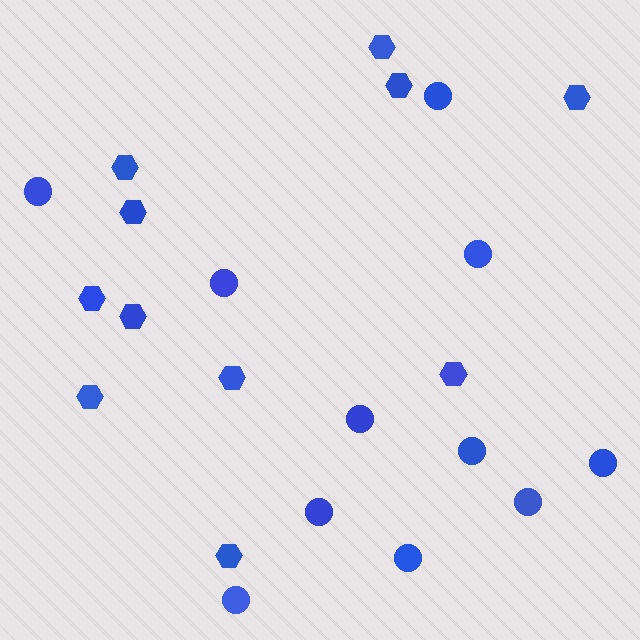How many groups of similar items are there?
There are 2 groups: one group of circles (11) and one group of hexagons (11).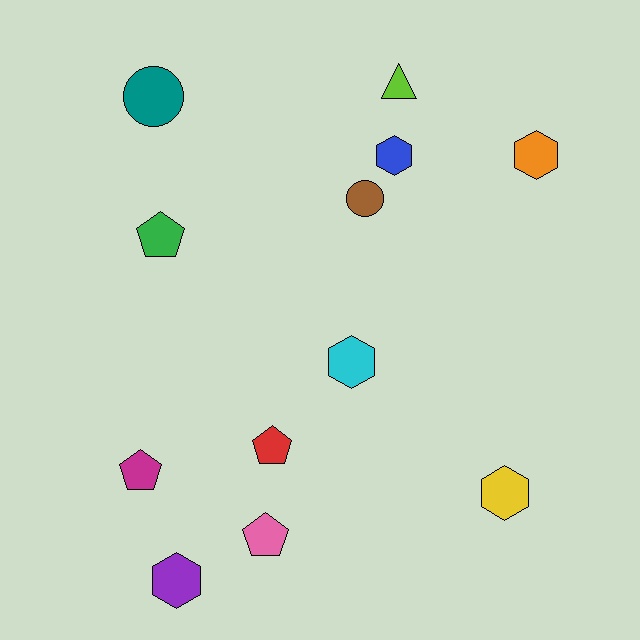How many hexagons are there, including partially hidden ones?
There are 5 hexagons.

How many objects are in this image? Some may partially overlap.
There are 12 objects.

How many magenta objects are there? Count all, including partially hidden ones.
There is 1 magenta object.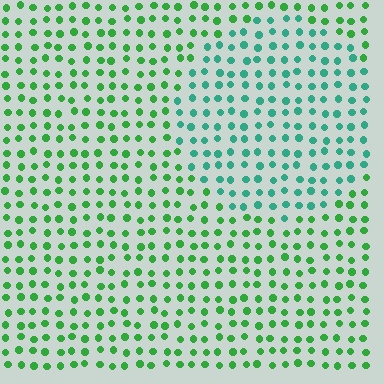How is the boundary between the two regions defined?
The boundary is defined purely by a slight shift in hue (about 38 degrees). Spacing, size, and orientation are identical on both sides.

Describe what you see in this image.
The image is filled with small green elements in a uniform arrangement. A circle-shaped region is visible where the elements are tinted to a slightly different hue, forming a subtle color boundary.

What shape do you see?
I see a circle.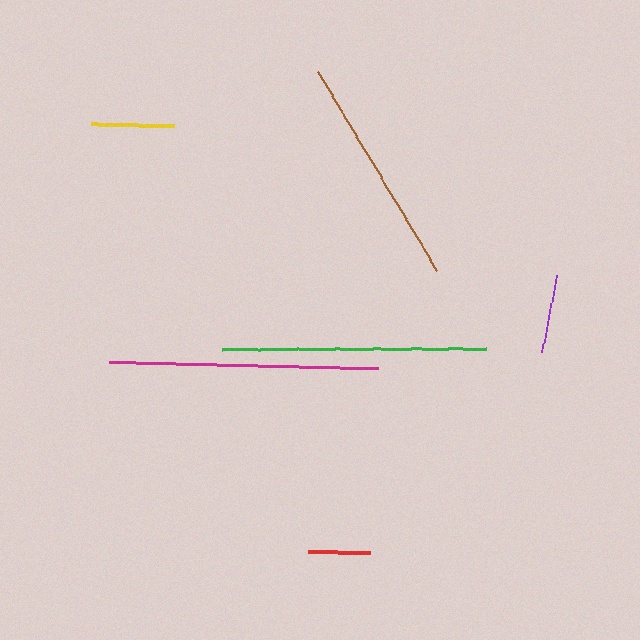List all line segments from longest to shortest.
From longest to shortest: magenta, green, brown, yellow, purple, red.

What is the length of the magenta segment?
The magenta segment is approximately 269 pixels long.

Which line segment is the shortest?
The red line is the shortest at approximately 62 pixels.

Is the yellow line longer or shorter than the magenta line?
The magenta line is longer than the yellow line.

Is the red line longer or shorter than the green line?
The green line is longer than the red line.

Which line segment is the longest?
The magenta line is the longest at approximately 269 pixels.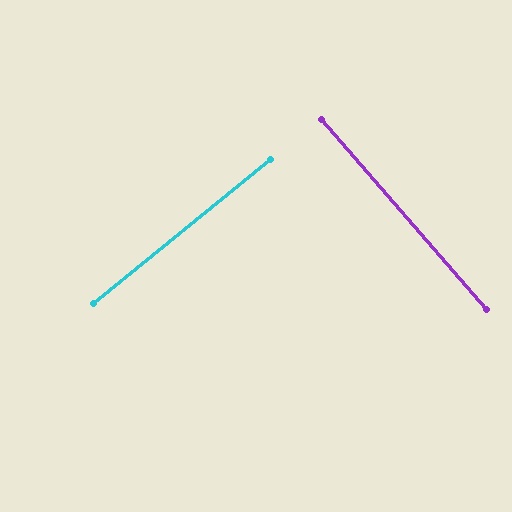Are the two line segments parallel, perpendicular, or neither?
Perpendicular — they meet at approximately 88°.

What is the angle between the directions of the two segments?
Approximately 88 degrees.